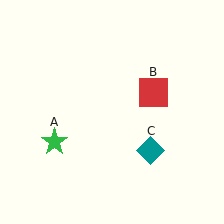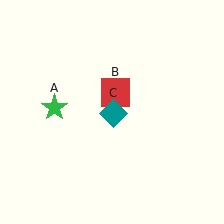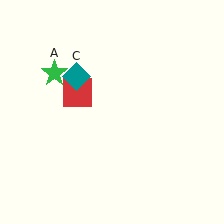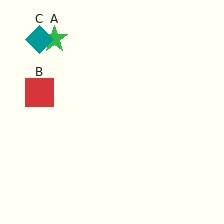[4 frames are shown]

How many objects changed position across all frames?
3 objects changed position: green star (object A), red square (object B), teal diamond (object C).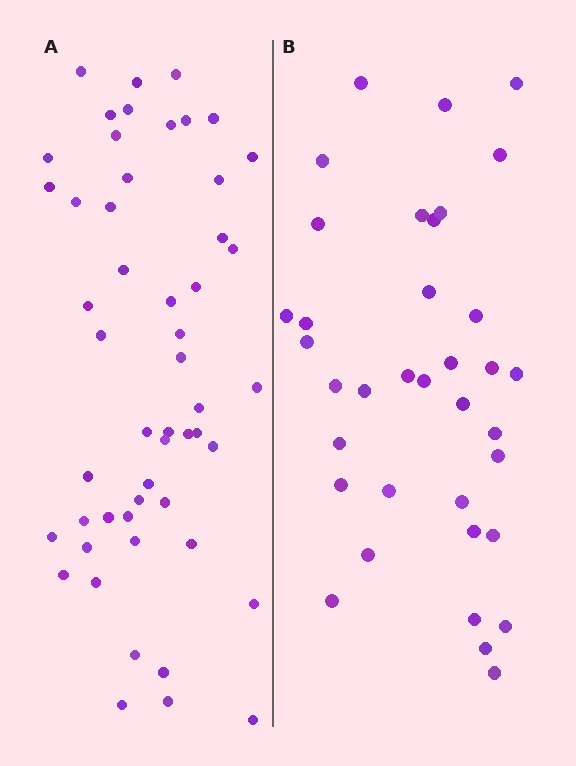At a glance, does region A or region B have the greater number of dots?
Region A (the left region) has more dots.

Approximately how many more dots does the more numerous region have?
Region A has approximately 15 more dots than region B.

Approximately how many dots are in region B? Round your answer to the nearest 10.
About 40 dots. (The exact count is 36, which rounds to 40.)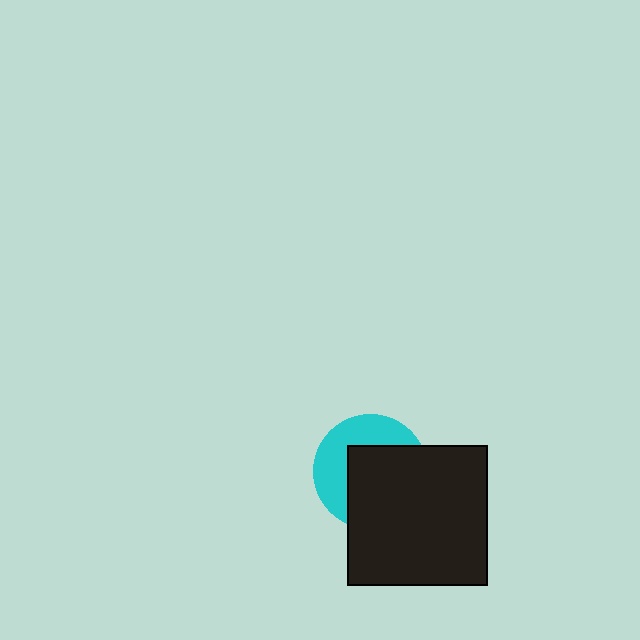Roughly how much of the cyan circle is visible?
A small part of it is visible (roughly 43%).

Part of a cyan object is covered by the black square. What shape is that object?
It is a circle.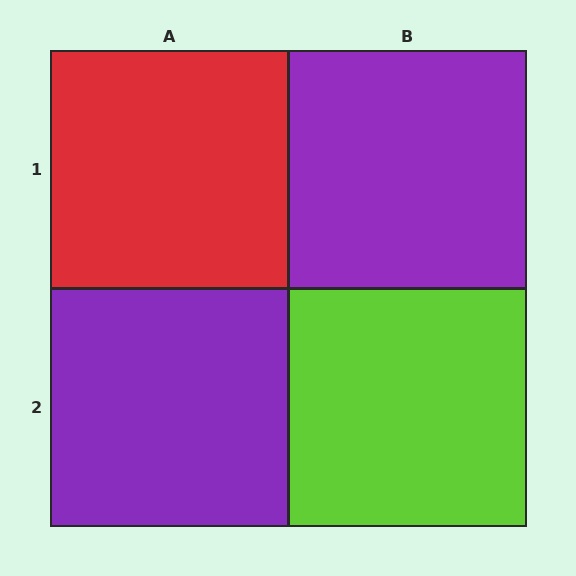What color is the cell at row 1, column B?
Purple.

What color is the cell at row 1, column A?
Red.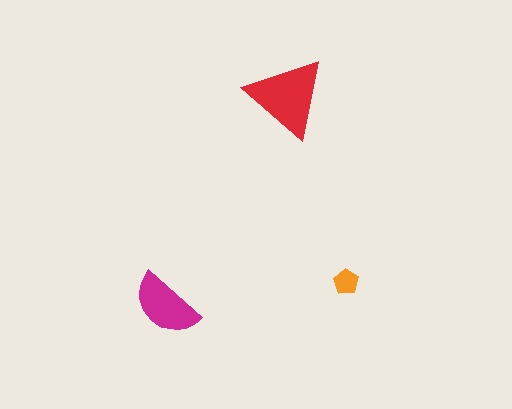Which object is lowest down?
The magenta semicircle is bottommost.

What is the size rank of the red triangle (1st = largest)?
1st.